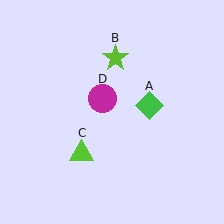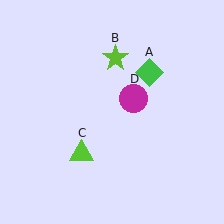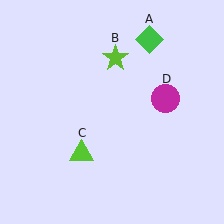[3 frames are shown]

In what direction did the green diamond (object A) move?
The green diamond (object A) moved up.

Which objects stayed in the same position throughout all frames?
Lime star (object B) and lime triangle (object C) remained stationary.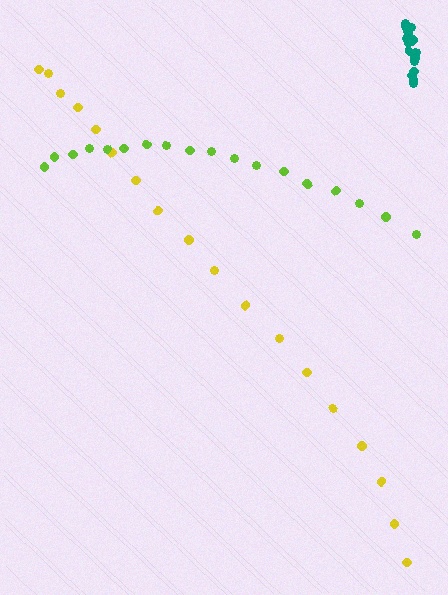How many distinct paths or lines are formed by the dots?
There are 3 distinct paths.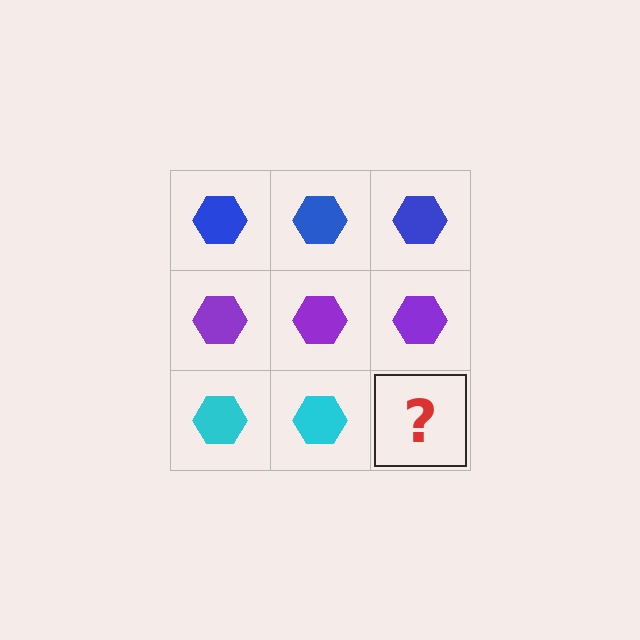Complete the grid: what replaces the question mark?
The question mark should be replaced with a cyan hexagon.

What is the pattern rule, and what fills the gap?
The rule is that each row has a consistent color. The gap should be filled with a cyan hexagon.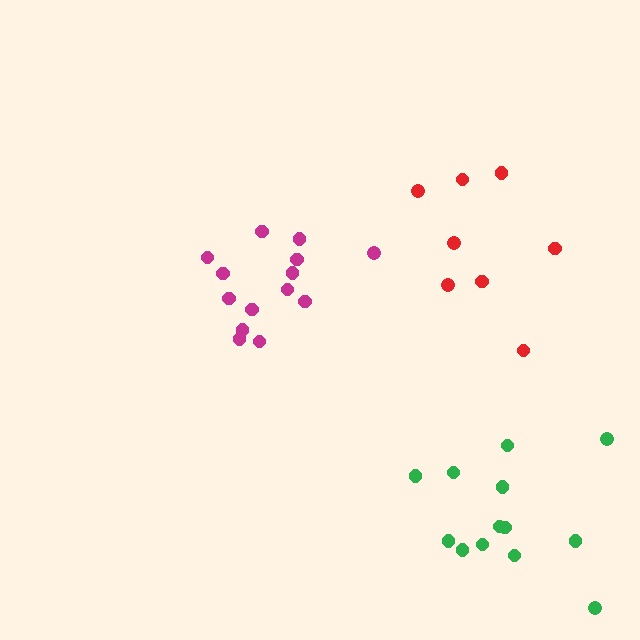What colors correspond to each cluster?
The clusters are colored: magenta, red, green.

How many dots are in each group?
Group 1: 14 dots, Group 2: 8 dots, Group 3: 13 dots (35 total).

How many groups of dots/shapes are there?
There are 3 groups.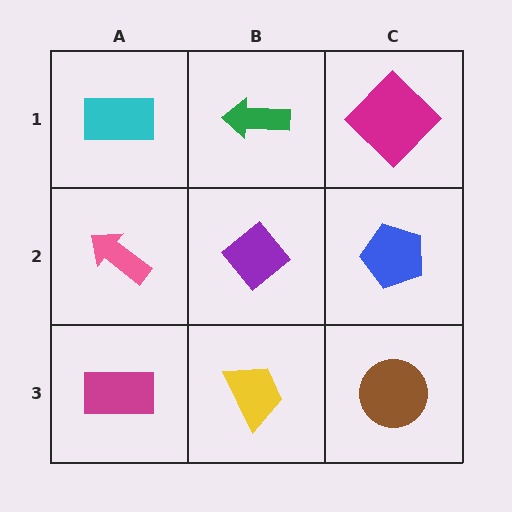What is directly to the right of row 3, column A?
A yellow trapezoid.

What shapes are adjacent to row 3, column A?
A pink arrow (row 2, column A), a yellow trapezoid (row 3, column B).